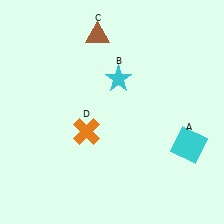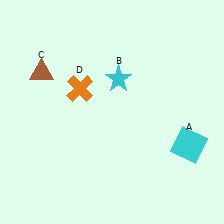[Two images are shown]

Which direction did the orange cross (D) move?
The orange cross (D) moved up.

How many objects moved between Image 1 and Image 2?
2 objects moved between the two images.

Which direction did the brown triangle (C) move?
The brown triangle (C) moved left.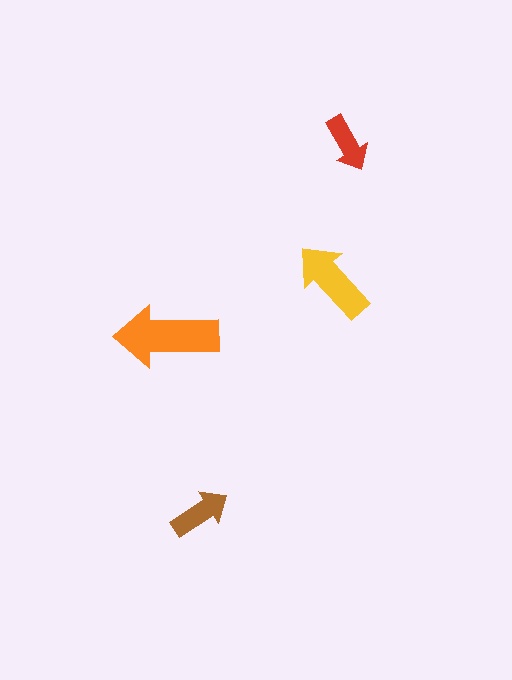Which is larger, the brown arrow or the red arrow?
The brown one.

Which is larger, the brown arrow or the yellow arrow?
The yellow one.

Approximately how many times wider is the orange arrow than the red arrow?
About 2 times wider.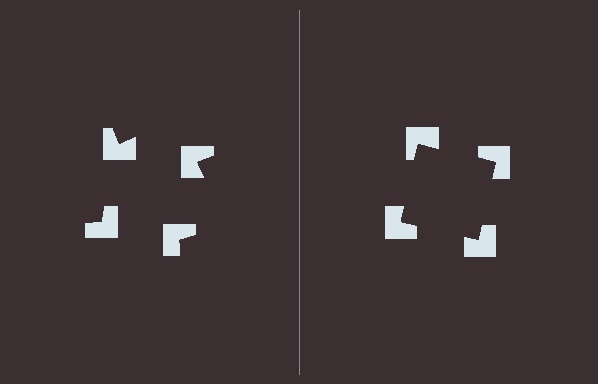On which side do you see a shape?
An illusory square appears on the right side. On the left side the wedge cuts are rotated, so no coherent shape forms.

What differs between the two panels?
The notched squares are positioned identically on both sides; only the wedge orientations differ. On the right they align to a square; on the left they are misaligned.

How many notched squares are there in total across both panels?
8 — 4 on each side.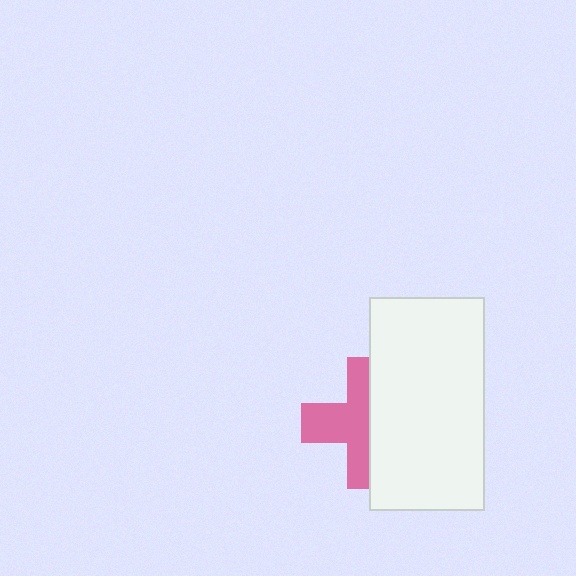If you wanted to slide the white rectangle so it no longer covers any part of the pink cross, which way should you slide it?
Slide it right — that is the most direct way to separate the two shapes.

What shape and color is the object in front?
The object in front is a white rectangle.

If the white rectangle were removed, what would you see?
You would see the complete pink cross.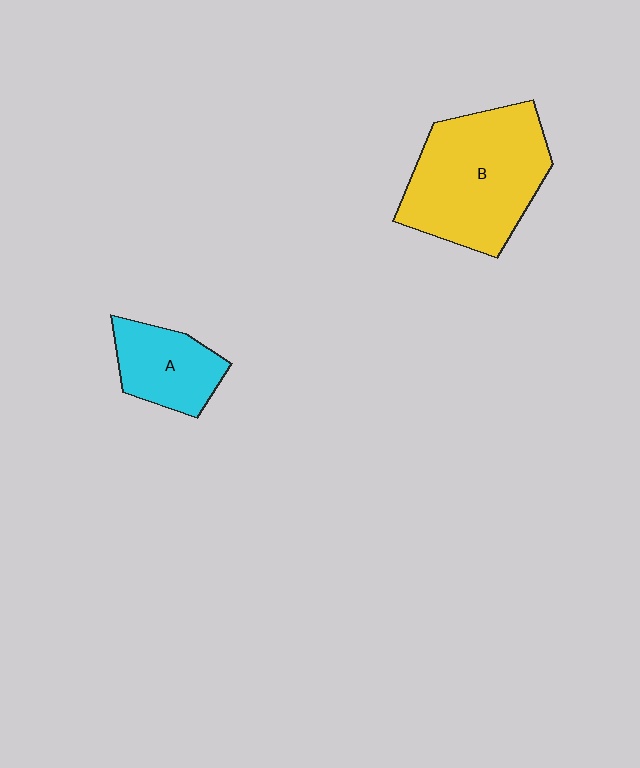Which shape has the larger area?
Shape B (yellow).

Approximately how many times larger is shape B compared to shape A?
Approximately 2.1 times.